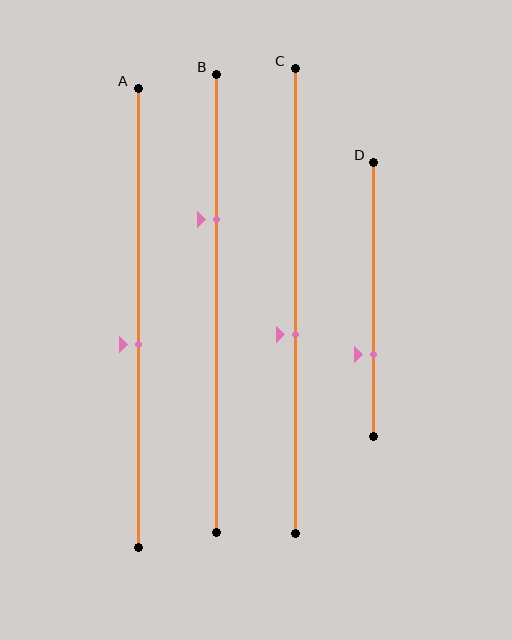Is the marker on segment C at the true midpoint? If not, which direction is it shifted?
No, the marker on segment C is shifted downward by about 7% of the segment length.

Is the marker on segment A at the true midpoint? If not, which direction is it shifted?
No, the marker on segment A is shifted downward by about 6% of the segment length.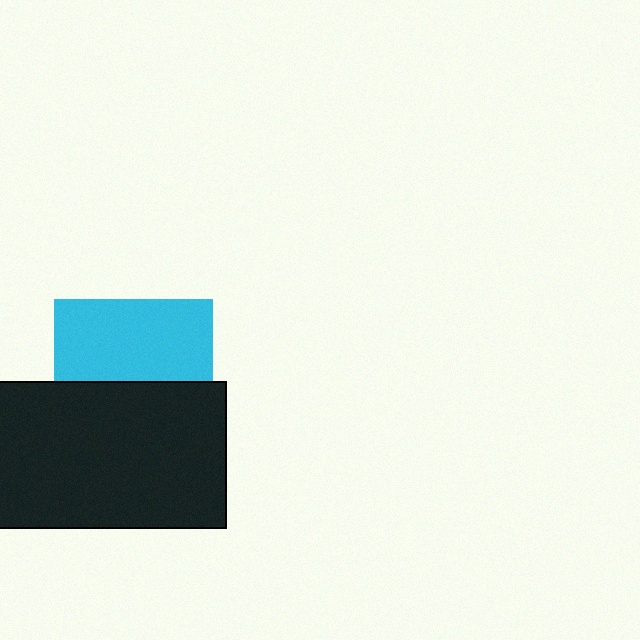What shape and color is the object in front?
The object in front is a black rectangle.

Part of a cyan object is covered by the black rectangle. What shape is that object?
It is a square.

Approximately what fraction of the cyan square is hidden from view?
Roughly 48% of the cyan square is hidden behind the black rectangle.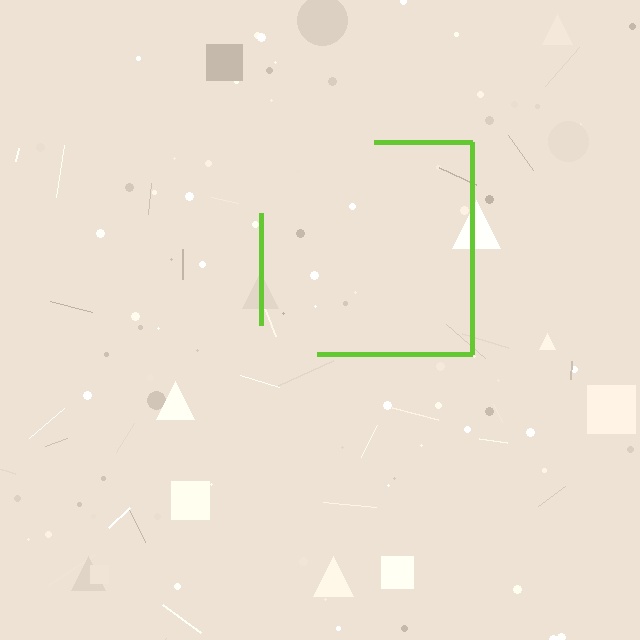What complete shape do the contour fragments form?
The contour fragments form a square.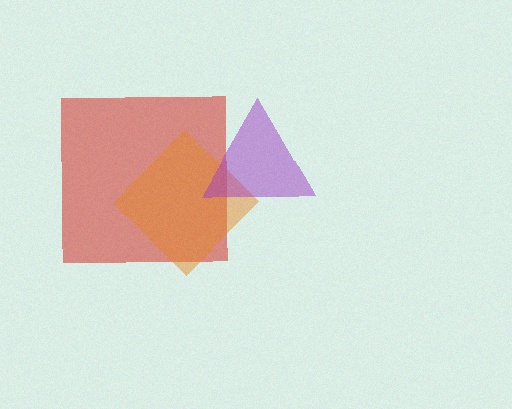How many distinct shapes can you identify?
There are 3 distinct shapes: a red square, an orange diamond, a purple triangle.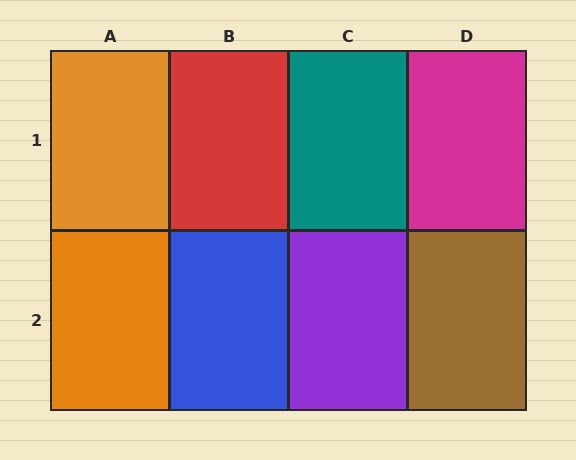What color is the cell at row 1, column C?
Teal.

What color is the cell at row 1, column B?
Red.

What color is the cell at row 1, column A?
Orange.